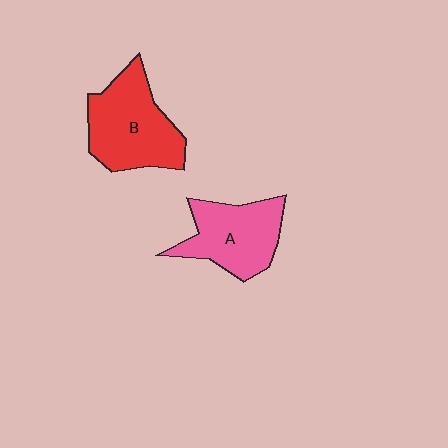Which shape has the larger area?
Shape B (red).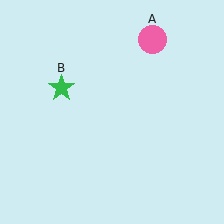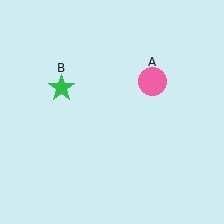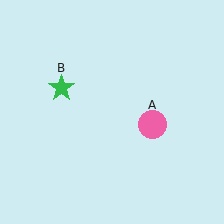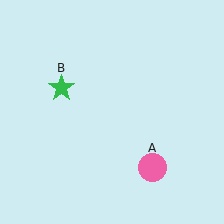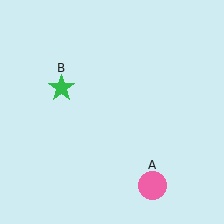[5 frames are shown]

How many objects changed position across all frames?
1 object changed position: pink circle (object A).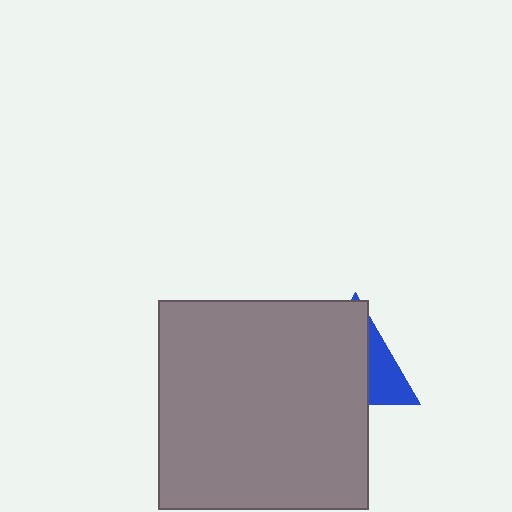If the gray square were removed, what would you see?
You would see the complete blue triangle.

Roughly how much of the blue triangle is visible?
A small part of it is visible (roughly 31%).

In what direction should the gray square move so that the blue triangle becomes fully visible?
The gray square should move left. That is the shortest direction to clear the overlap and leave the blue triangle fully visible.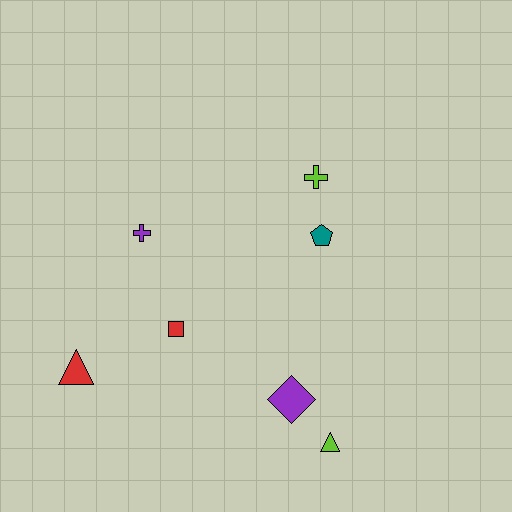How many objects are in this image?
There are 7 objects.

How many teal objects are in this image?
There is 1 teal object.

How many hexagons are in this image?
There are no hexagons.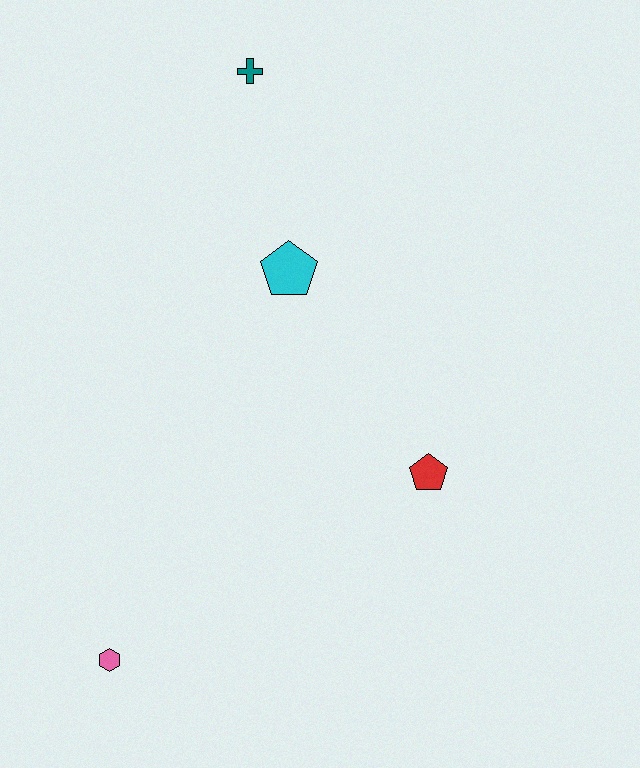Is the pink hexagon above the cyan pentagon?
No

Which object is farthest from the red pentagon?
The teal cross is farthest from the red pentagon.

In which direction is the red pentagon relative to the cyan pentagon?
The red pentagon is below the cyan pentagon.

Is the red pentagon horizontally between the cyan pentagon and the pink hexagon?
No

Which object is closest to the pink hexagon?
The red pentagon is closest to the pink hexagon.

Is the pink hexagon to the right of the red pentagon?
No